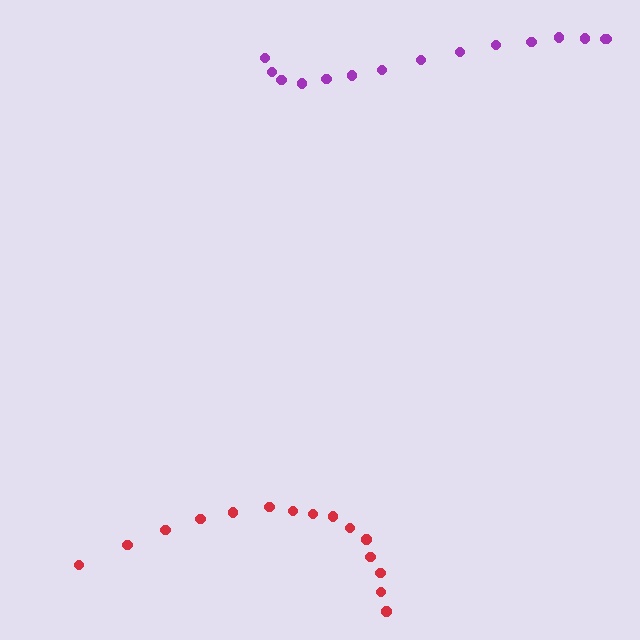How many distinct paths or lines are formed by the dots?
There are 2 distinct paths.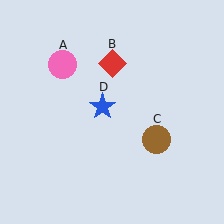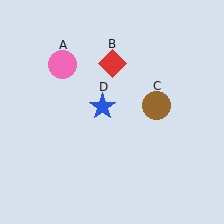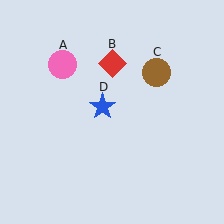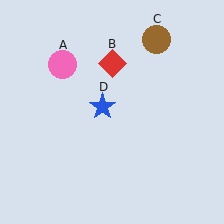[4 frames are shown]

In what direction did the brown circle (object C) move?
The brown circle (object C) moved up.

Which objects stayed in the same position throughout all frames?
Pink circle (object A) and red diamond (object B) and blue star (object D) remained stationary.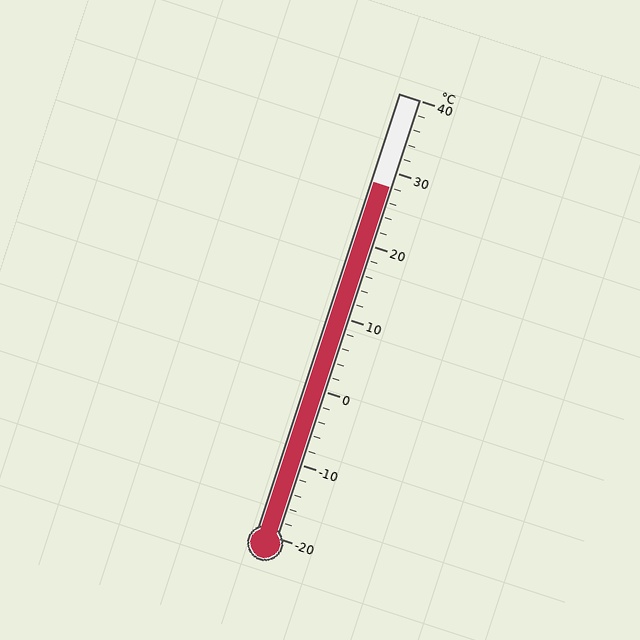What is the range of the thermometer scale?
The thermometer scale ranges from -20°C to 40°C.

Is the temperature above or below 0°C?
The temperature is above 0°C.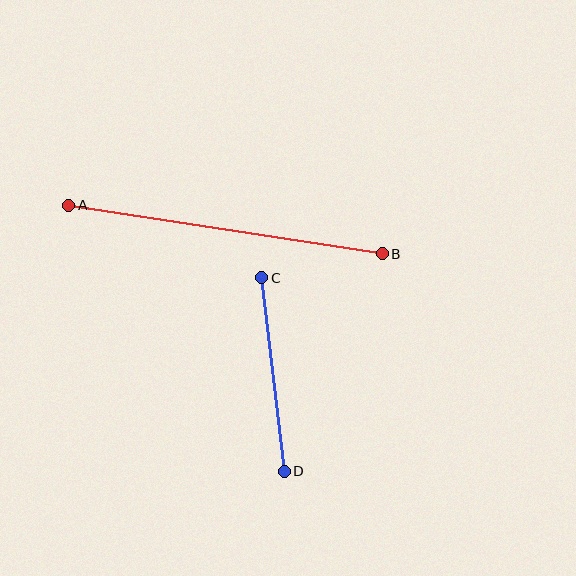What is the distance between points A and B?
The distance is approximately 317 pixels.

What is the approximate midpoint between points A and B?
The midpoint is at approximately (226, 229) pixels.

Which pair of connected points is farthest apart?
Points A and B are farthest apart.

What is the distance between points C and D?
The distance is approximately 195 pixels.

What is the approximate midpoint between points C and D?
The midpoint is at approximately (273, 375) pixels.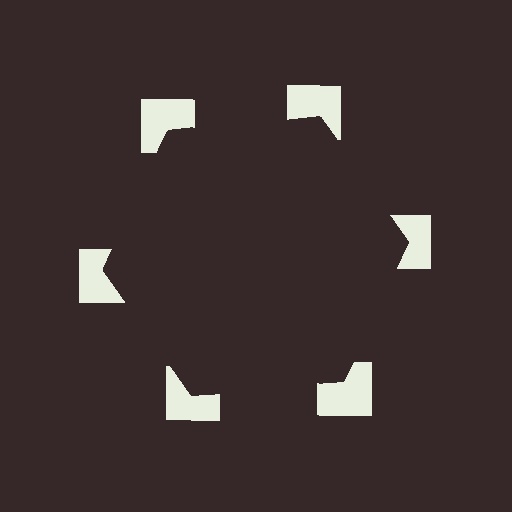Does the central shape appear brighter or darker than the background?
It typically appears slightly darker than the background, even though no actual brightness change is drawn.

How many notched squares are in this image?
There are 6 — one at each vertex of the illusory hexagon.